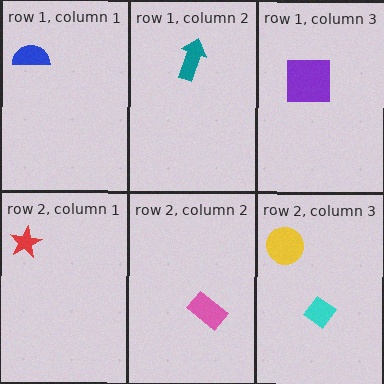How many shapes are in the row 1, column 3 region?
1.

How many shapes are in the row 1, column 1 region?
1.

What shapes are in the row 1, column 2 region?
The teal arrow.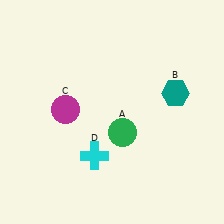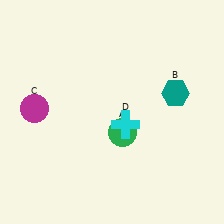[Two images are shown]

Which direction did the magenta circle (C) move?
The magenta circle (C) moved left.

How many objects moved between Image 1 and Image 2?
2 objects moved between the two images.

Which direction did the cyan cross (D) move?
The cyan cross (D) moved right.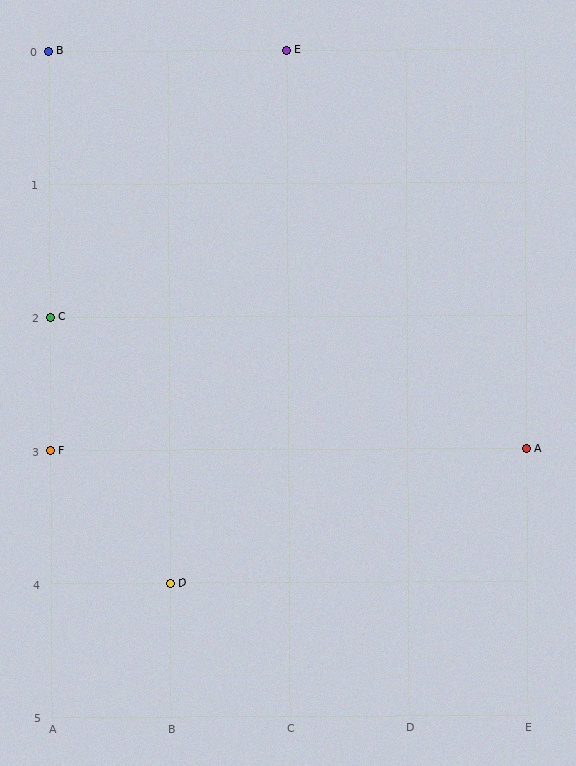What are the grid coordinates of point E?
Point E is at grid coordinates (C, 0).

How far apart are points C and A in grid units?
Points C and A are 4 columns and 1 row apart (about 4.1 grid units diagonally).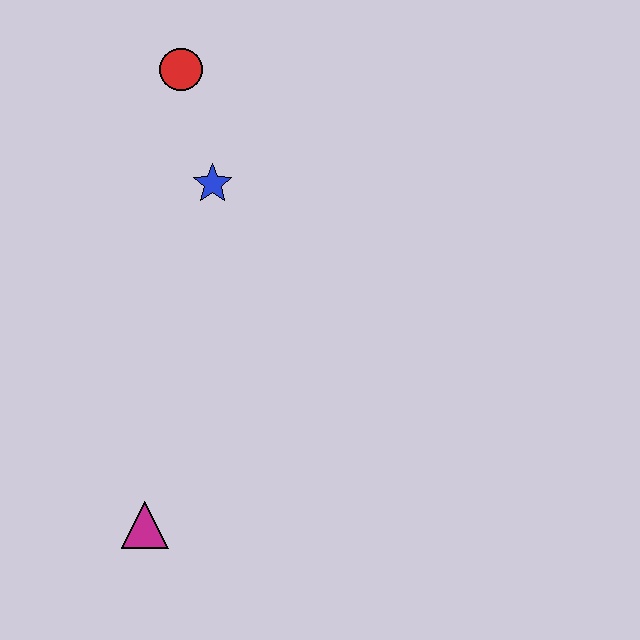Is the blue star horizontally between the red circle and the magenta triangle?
No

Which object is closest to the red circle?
The blue star is closest to the red circle.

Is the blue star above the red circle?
No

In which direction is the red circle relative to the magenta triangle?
The red circle is above the magenta triangle.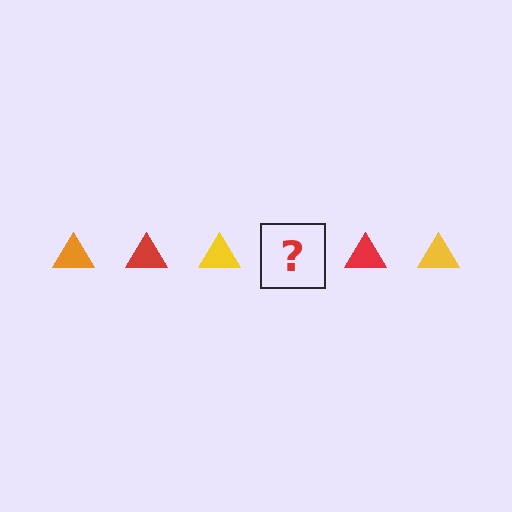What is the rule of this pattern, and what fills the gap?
The rule is that the pattern cycles through orange, red, yellow triangles. The gap should be filled with an orange triangle.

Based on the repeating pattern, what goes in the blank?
The blank should be an orange triangle.